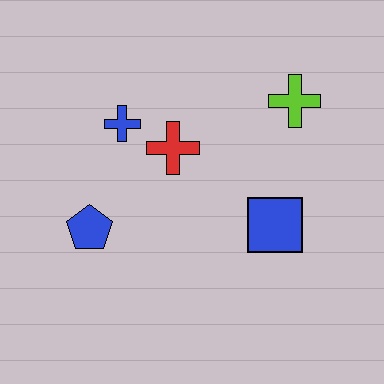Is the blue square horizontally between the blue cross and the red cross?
No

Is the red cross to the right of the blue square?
No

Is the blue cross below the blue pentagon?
No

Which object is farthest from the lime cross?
The blue pentagon is farthest from the lime cross.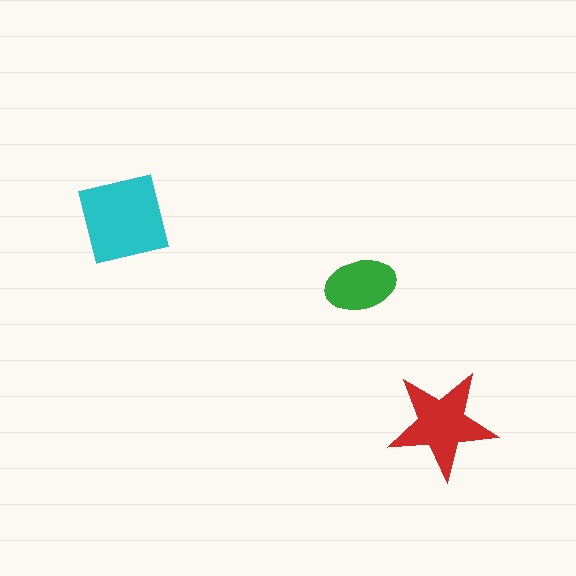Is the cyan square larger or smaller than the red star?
Larger.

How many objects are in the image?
There are 3 objects in the image.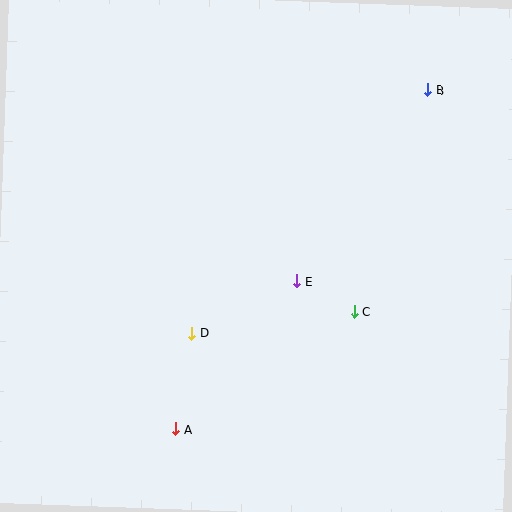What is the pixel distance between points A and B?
The distance between A and B is 423 pixels.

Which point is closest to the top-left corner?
Point D is closest to the top-left corner.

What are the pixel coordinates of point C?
Point C is at (354, 311).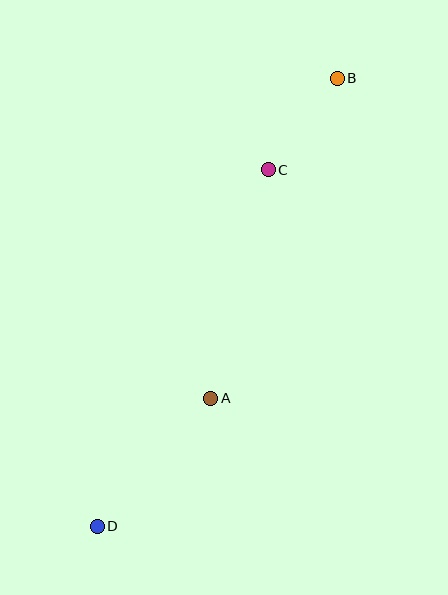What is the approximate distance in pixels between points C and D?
The distance between C and D is approximately 395 pixels.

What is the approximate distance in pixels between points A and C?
The distance between A and C is approximately 236 pixels.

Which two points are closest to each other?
Points B and C are closest to each other.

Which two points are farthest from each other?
Points B and D are farthest from each other.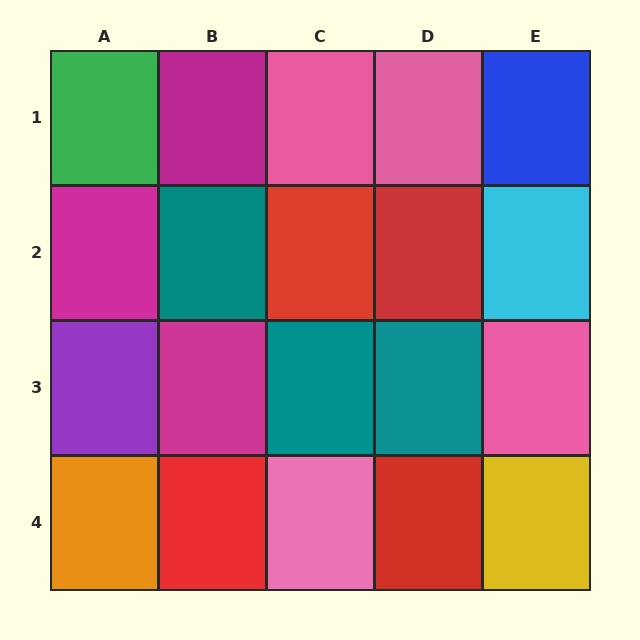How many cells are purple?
1 cell is purple.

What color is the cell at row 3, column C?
Teal.